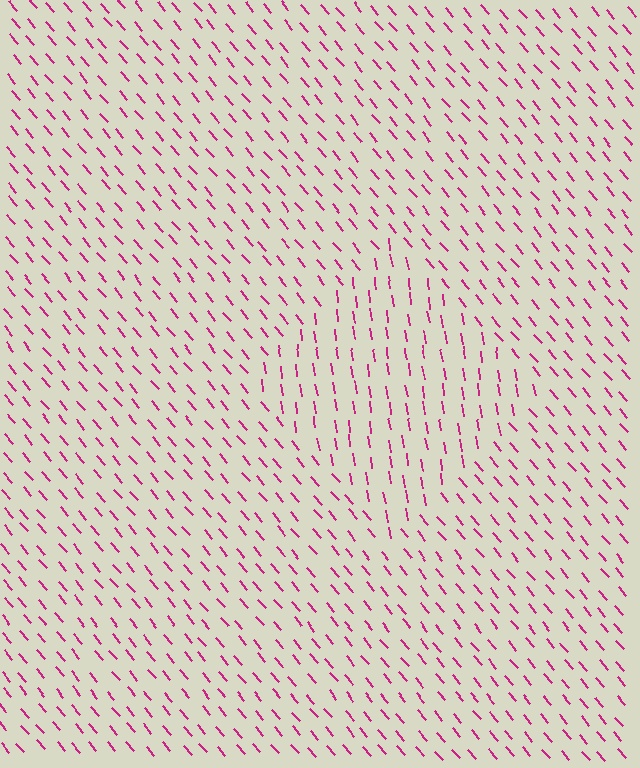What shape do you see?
I see a diamond.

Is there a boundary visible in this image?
Yes, there is a texture boundary formed by a change in line orientation.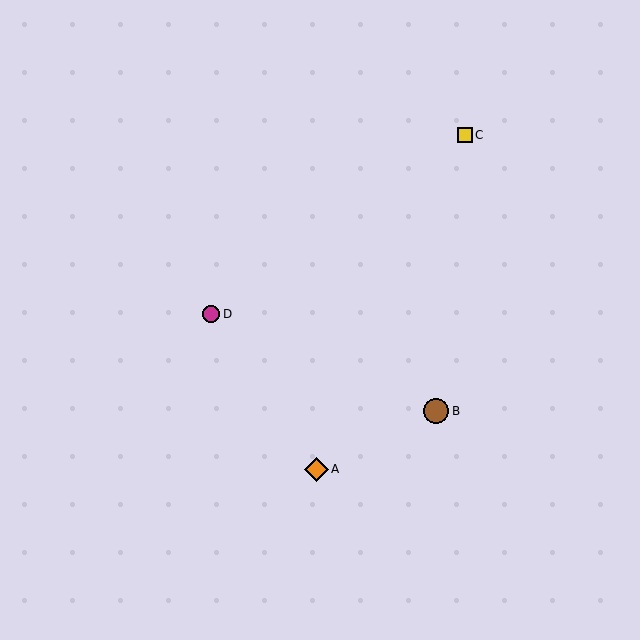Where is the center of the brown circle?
The center of the brown circle is at (436, 411).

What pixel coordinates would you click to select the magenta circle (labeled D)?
Click at (211, 314) to select the magenta circle D.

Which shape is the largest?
The brown circle (labeled B) is the largest.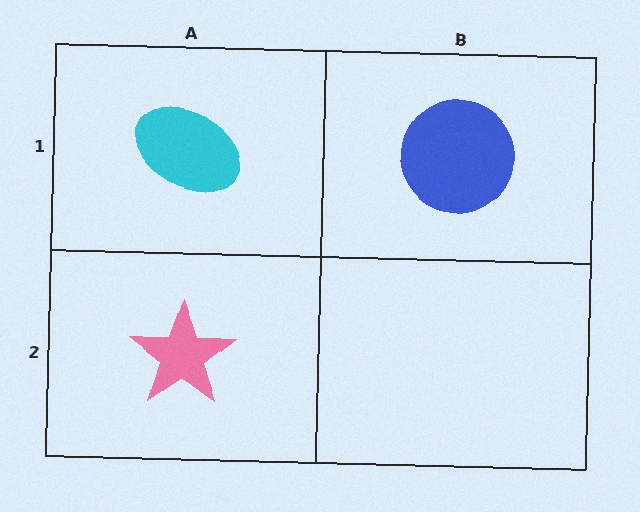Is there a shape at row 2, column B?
No, that cell is empty.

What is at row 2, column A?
A pink star.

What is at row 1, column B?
A blue circle.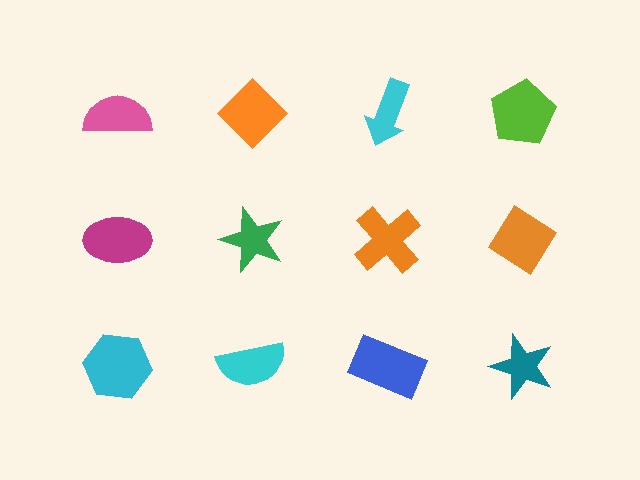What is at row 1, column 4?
A lime pentagon.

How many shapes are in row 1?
4 shapes.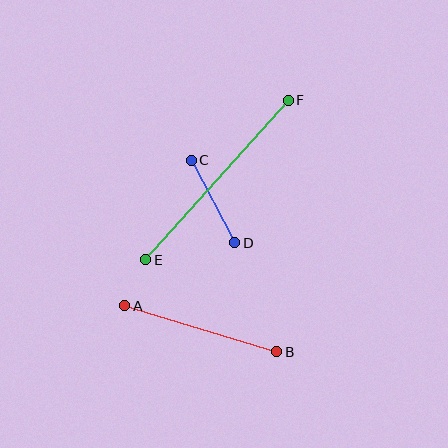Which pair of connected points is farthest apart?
Points E and F are farthest apart.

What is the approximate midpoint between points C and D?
The midpoint is at approximately (213, 202) pixels.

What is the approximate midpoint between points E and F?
The midpoint is at approximately (217, 180) pixels.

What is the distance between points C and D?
The distance is approximately 93 pixels.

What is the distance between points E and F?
The distance is approximately 214 pixels.